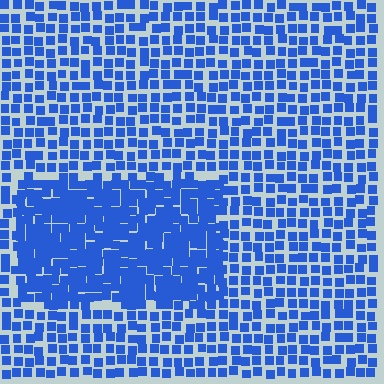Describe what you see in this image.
The image contains small blue elements arranged at two different densities. A rectangle-shaped region is visible where the elements are more densely packed than the surrounding area.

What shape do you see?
I see a rectangle.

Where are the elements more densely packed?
The elements are more densely packed inside the rectangle boundary.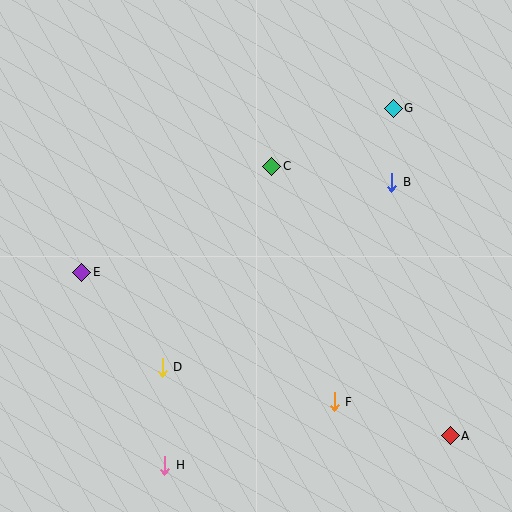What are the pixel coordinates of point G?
Point G is at (393, 108).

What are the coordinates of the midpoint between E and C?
The midpoint between E and C is at (177, 219).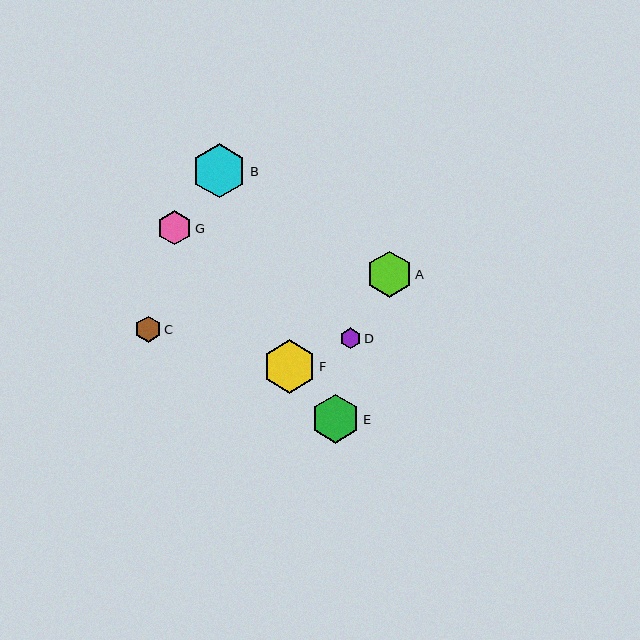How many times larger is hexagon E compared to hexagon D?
Hexagon E is approximately 2.3 times the size of hexagon D.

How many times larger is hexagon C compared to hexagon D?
Hexagon C is approximately 1.2 times the size of hexagon D.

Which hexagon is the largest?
Hexagon B is the largest with a size of approximately 54 pixels.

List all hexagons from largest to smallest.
From largest to smallest: B, F, E, A, G, C, D.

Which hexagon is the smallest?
Hexagon D is the smallest with a size of approximately 21 pixels.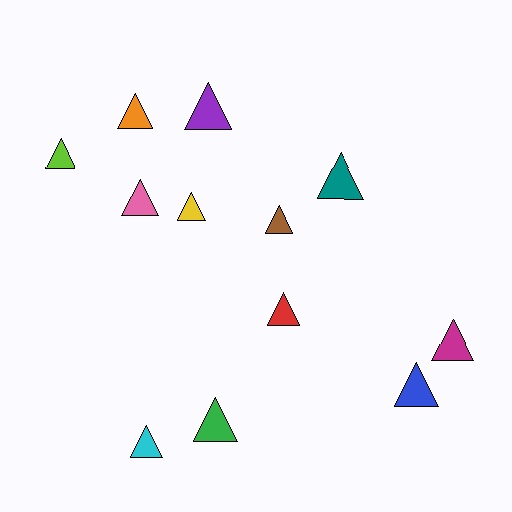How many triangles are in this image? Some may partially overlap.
There are 12 triangles.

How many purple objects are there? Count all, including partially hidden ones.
There is 1 purple object.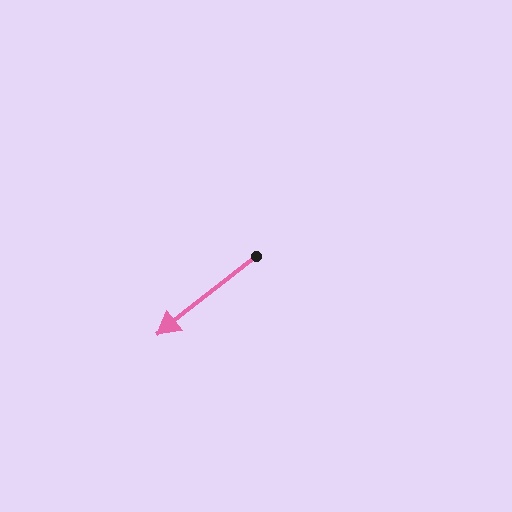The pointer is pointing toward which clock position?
Roughly 8 o'clock.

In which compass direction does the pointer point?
Southwest.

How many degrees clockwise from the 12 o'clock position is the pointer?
Approximately 232 degrees.